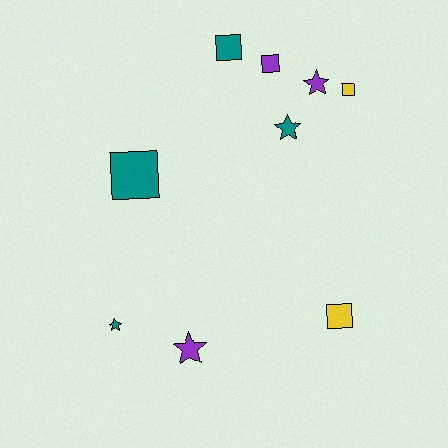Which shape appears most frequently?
Square, with 5 objects.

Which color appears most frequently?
Teal, with 4 objects.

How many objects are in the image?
There are 9 objects.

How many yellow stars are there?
There are no yellow stars.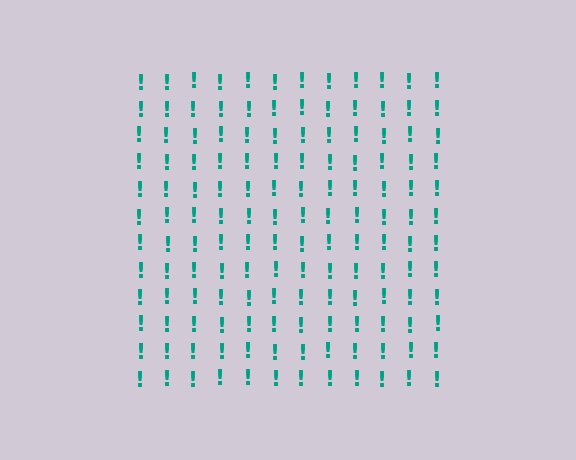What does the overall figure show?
The overall figure shows a square.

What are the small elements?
The small elements are exclamation marks.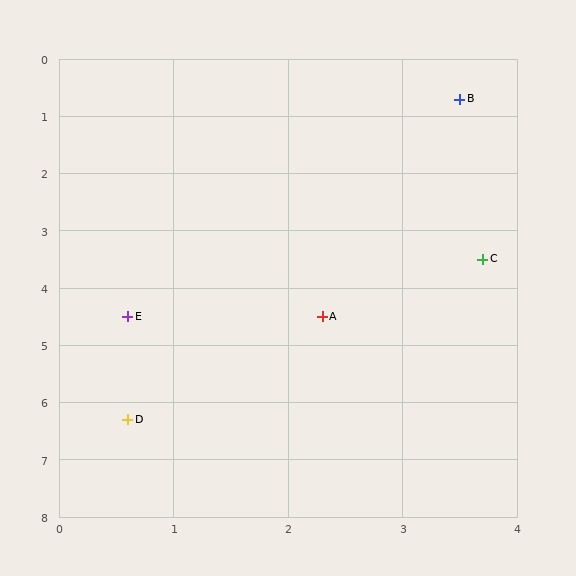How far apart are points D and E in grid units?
Points D and E are about 1.8 grid units apart.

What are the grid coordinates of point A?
Point A is at approximately (2.3, 4.5).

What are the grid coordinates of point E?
Point E is at approximately (0.6, 4.5).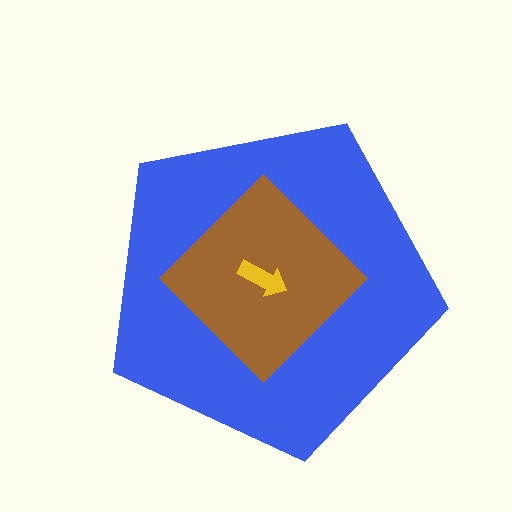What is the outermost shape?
The blue pentagon.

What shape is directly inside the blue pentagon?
The brown diamond.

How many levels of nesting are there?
3.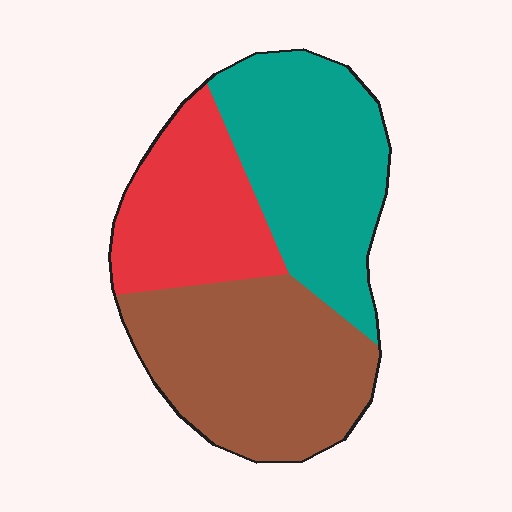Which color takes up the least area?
Red, at roughly 25%.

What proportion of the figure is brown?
Brown covers about 40% of the figure.